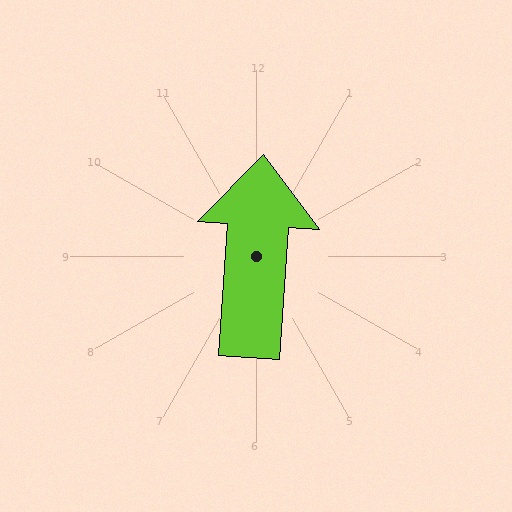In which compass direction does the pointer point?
North.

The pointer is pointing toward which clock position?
Roughly 12 o'clock.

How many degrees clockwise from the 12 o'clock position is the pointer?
Approximately 4 degrees.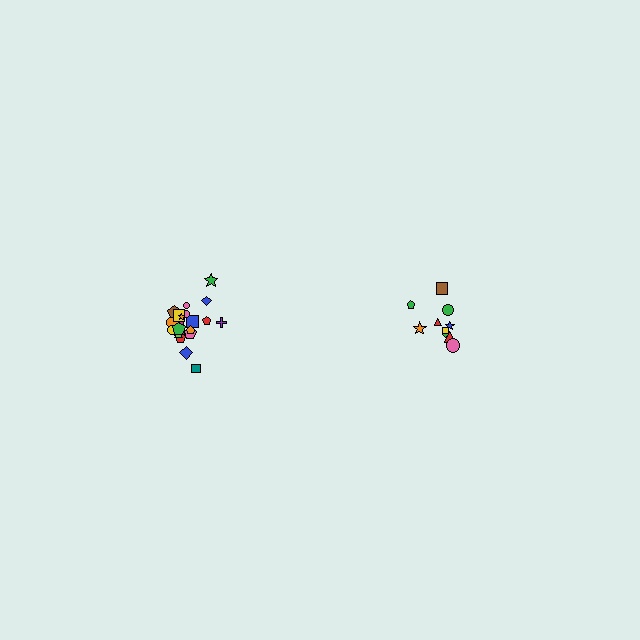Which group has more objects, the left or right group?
The left group.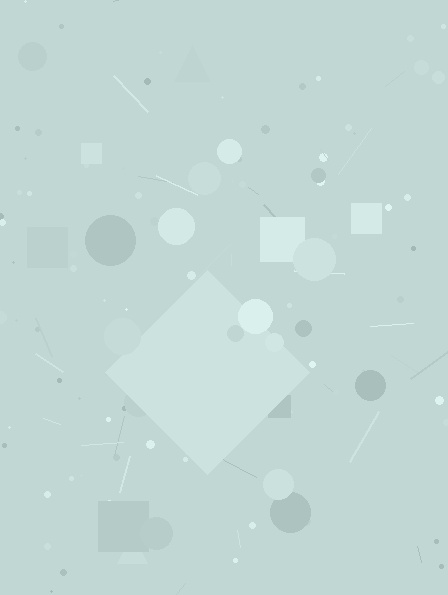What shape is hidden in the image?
A diamond is hidden in the image.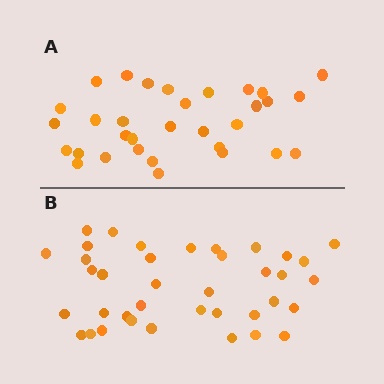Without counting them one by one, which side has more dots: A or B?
Region B (the bottom region) has more dots.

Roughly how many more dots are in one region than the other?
Region B has about 6 more dots than region A.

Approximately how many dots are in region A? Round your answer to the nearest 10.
About 30 dots. (The exact count is 32, which rounds to 30.)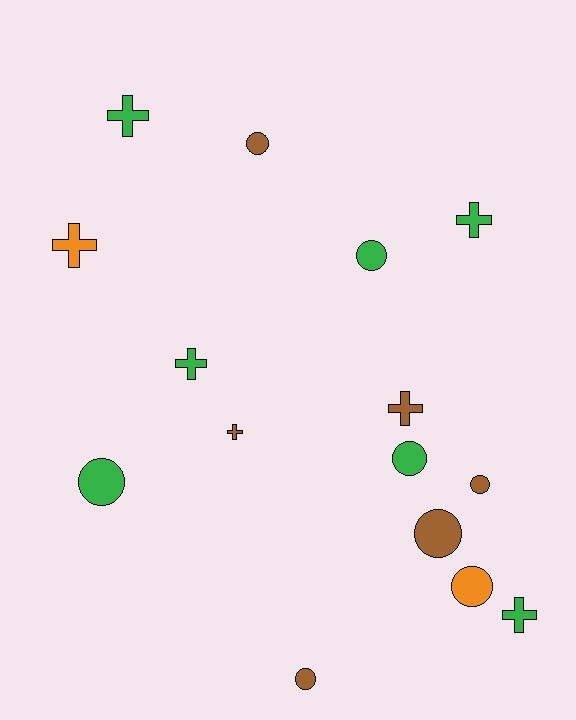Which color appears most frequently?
Green, with 7 objects.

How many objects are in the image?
There are 15 objects.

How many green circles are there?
There are 3 green circles.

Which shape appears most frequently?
Circle, with 8 objects.